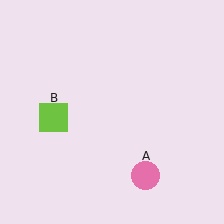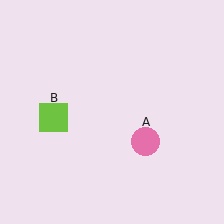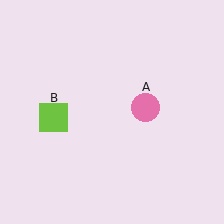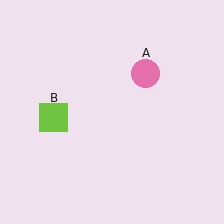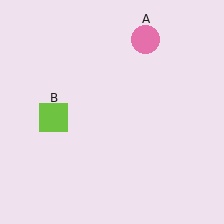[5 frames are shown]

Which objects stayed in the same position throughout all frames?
Lime square (object B) remained stationary.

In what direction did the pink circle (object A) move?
The pink circle (object A) moved up.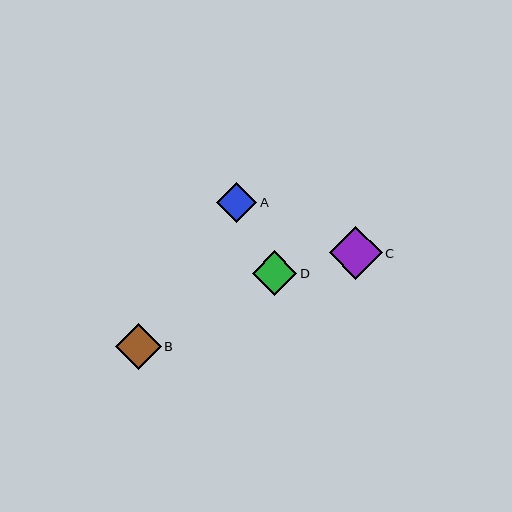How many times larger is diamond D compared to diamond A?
Diamond D is approximately 1.1 times the size of diamond A.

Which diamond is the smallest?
Diamond A is the smallest with a size of approximately 40 pixels.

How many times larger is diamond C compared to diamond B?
Diamond C is approximately 1.1 times the size of diamond B.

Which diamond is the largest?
Diamond C is the largest with a size of approximately 53 pixels.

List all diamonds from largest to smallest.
From largest to smallest: C, B, D, A.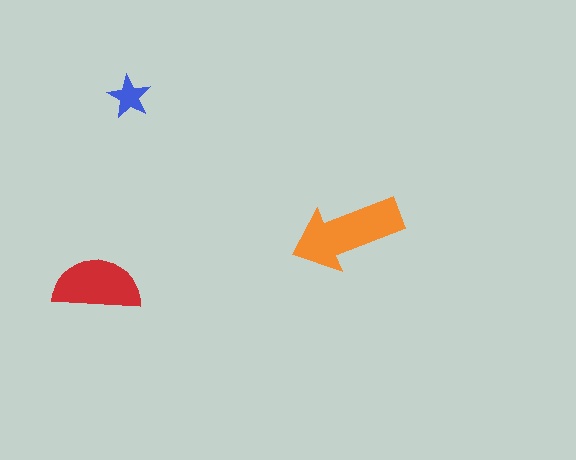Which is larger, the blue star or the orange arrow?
The orange arrow.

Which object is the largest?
The orange arrow.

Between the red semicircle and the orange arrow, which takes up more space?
The orange arrow.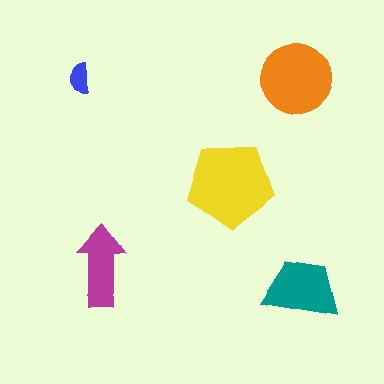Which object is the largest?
The yellow pentagon.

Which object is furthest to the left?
The blue semicircle is leftmost.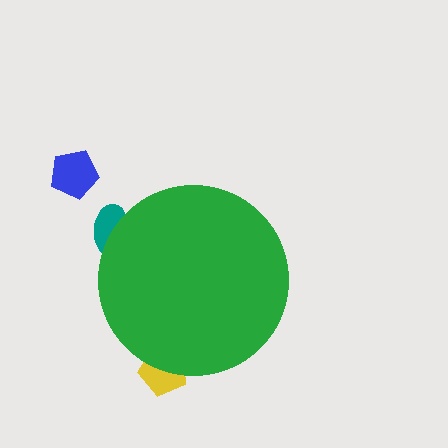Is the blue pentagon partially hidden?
No, the blue pentagon is fully visible.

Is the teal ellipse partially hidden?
Yes, the teal ellipse is partially hidden behind the green circle.